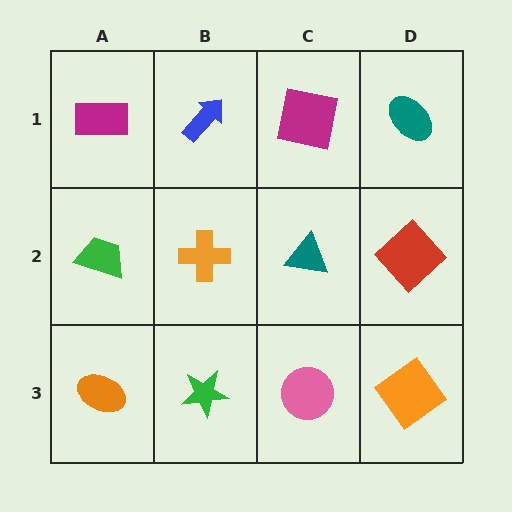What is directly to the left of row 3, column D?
A pink circle.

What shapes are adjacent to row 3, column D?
A red diamond (row 2, column D), a pink circle (row 3, column C).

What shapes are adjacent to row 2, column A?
A magenta rectangle (row 1, column A), an orange ellipse (row 3, column A), an orange cross (row 2, column B).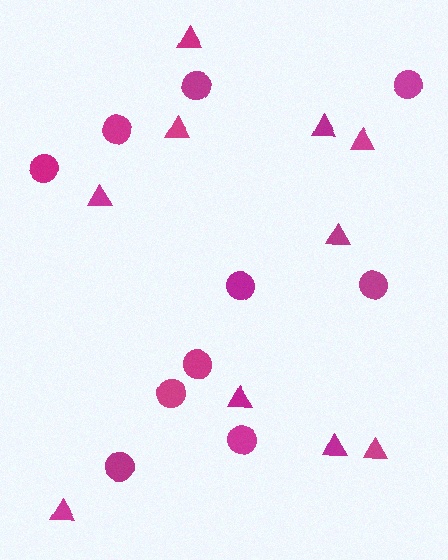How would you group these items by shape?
There are 2 groups: one group of circles (10) and one group of triangles (10).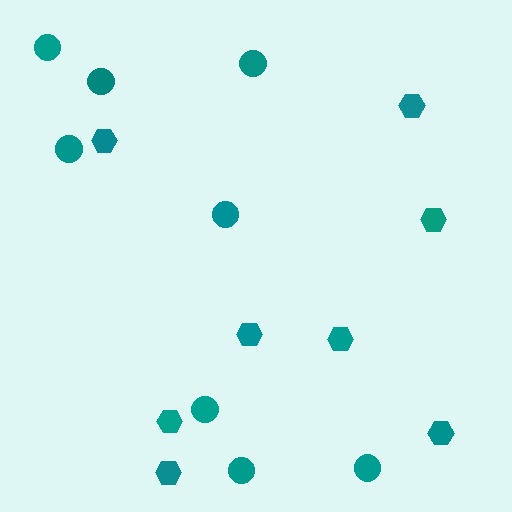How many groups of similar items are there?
There are 2 groups: one group of hexagons (8) and one group of circles (8).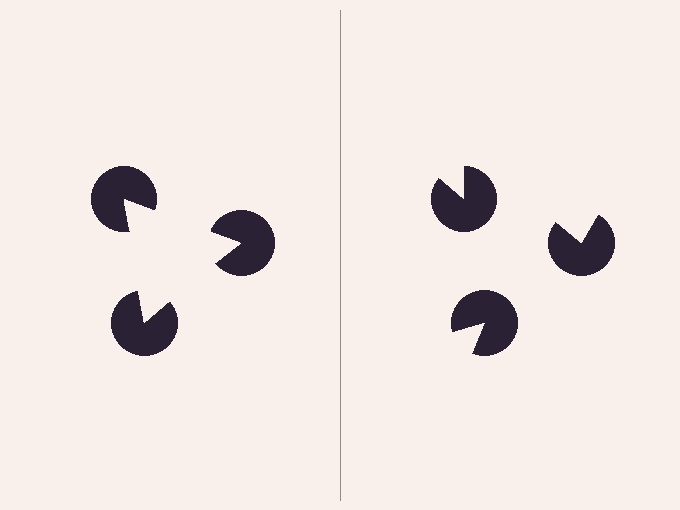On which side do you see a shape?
An illusory triangle appears on the left side. On the right side the wedge cuts are rotated, so no coherent shape forms.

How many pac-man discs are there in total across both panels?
6 — 3 on each side.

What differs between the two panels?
The pac-man discs are positioned identically on both sides; only the wedge orientations differ. On the left they align to a triangle; on the right they are misaligned.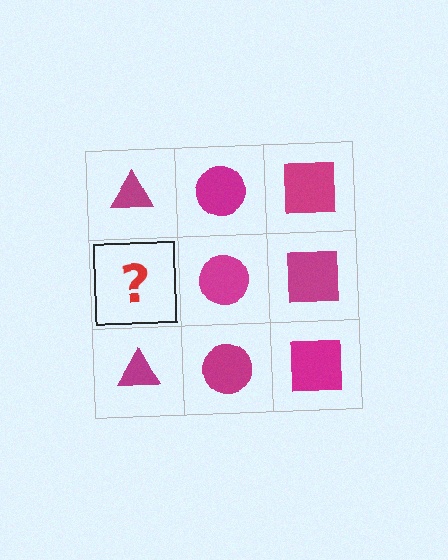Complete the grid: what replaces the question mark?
The question mark should be replaced with a magenta triangle.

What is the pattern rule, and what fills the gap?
The rule is that each column has a consistent shape. The gap should be filled with a magenta triangle.